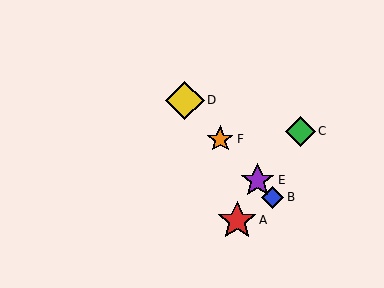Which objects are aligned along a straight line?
Objects B, D, E, F are aligned along a straight line.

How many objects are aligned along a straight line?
4 objects (B, D, E, F) are aligned along a straight line.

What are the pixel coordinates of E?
Object E is at (258, 180).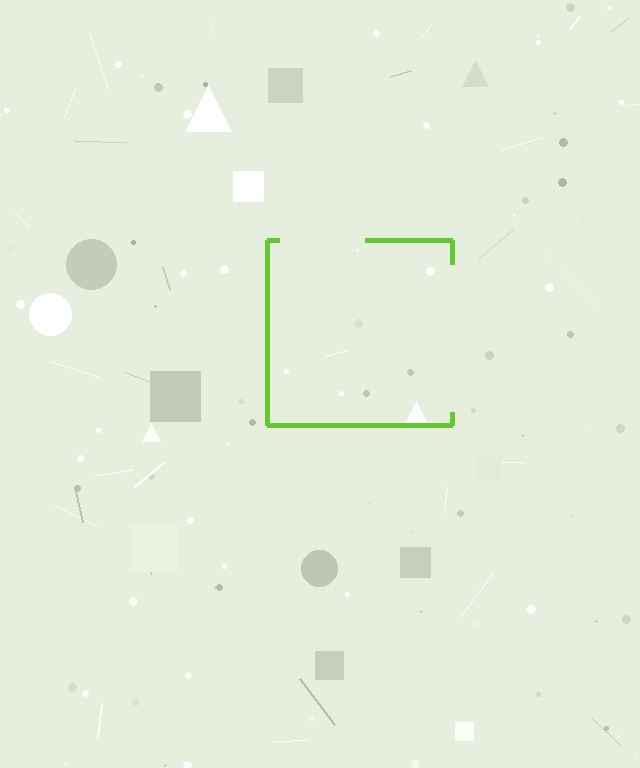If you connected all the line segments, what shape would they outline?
They would outline a square.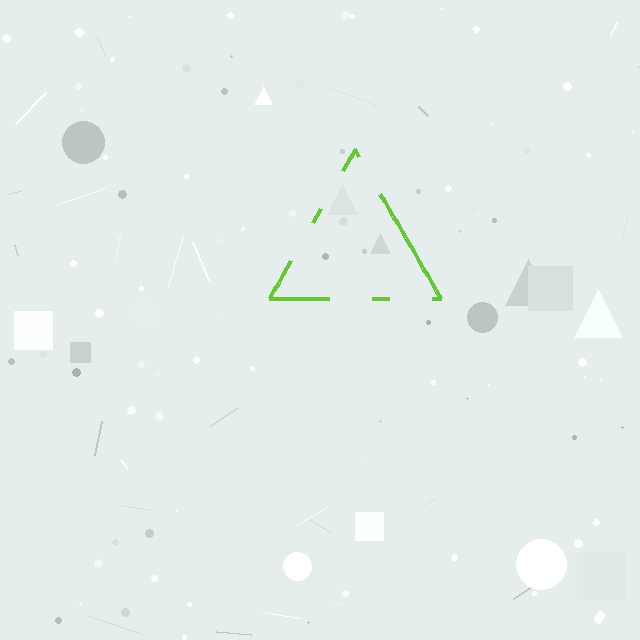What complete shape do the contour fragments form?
The contour fragments form a triangle.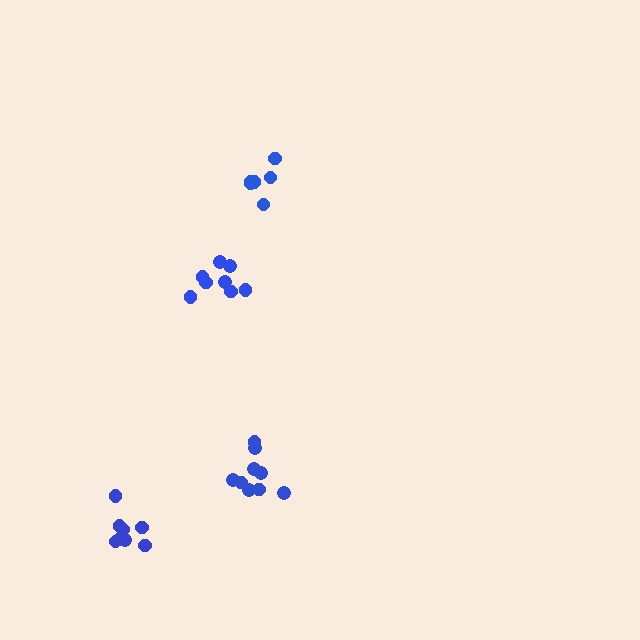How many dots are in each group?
Group 1: 6 dots, Group 2: 9 dots, Group 3: 8 dots, Group 4: 8 dots (31 total).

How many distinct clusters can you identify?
There are 4 distinct clusters.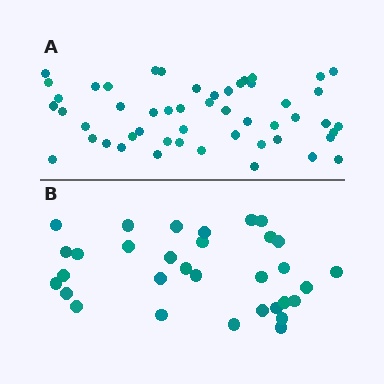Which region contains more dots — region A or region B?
Region A (the top region) has more dots.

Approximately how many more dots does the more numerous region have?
Region A has approximately 20 more dots than region B.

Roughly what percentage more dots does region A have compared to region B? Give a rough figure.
About 60% more.